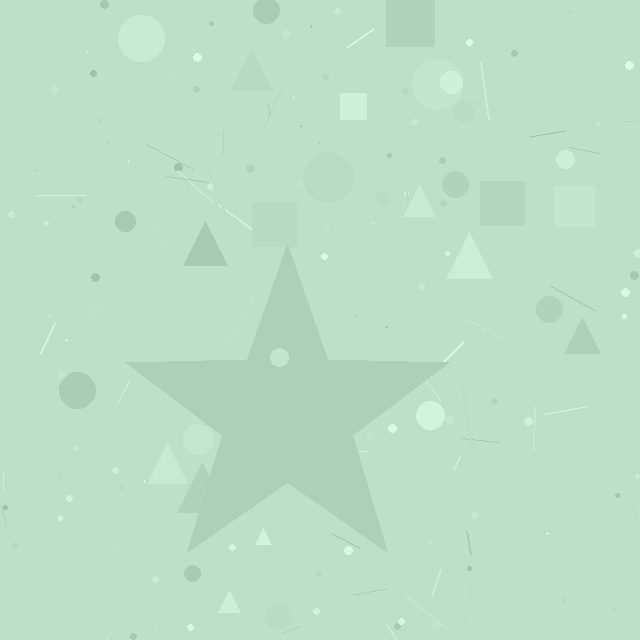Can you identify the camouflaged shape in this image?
The camouflaged shape is a star.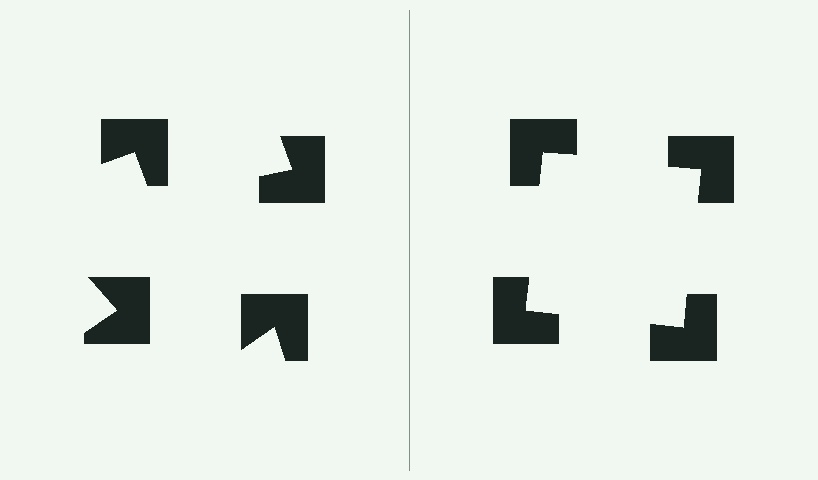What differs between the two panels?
The notched squares are positioned identically on both sides; only the wedge orientations differ. On the right they align to a square; on the left they are misaligned.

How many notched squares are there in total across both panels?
8 — 4 on each side.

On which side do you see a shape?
An illusory square appears on the right side. On the left side the wedge cuts are rotated, so no coherent shape forms.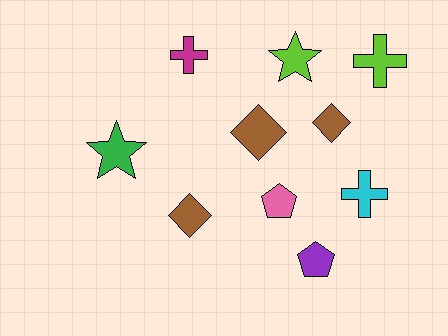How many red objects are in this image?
There are no red objects.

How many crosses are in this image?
There are 3 crosses.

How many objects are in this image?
There are 10 objects.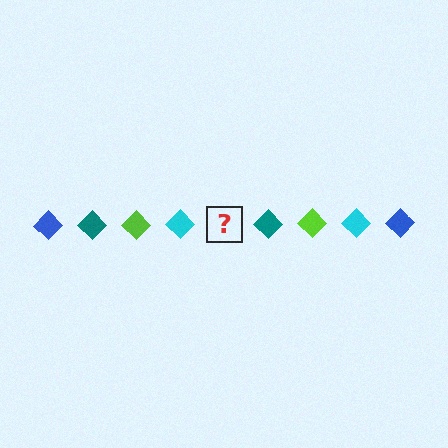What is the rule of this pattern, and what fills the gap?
The rule is that the pattern cycles through blue, teal, lime, cyan diamonds. The gap should be filled with a blue diamond.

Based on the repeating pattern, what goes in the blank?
The blank should be a blue diamond.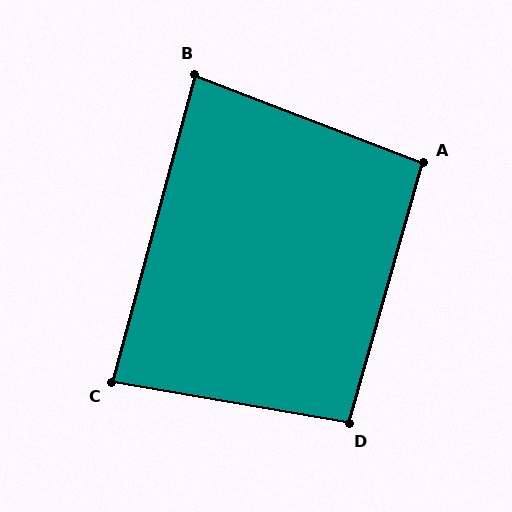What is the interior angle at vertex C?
Approximately 85 degrees (acute).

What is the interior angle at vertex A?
Approximately 95 degrees (obtuse).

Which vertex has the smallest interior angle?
B, at approximately 84 degrees.